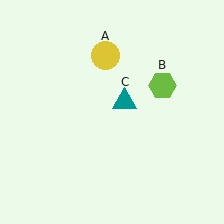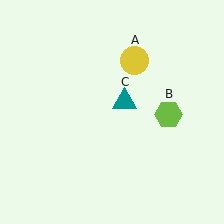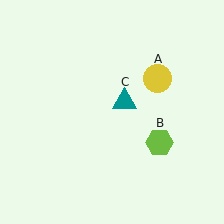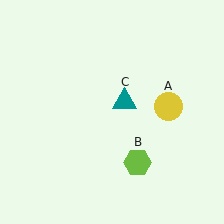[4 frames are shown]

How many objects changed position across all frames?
2 objects changed position: yellow circle (object A), lime hexagon (object B).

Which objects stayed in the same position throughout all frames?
Teal triangle (object C) remained stationary.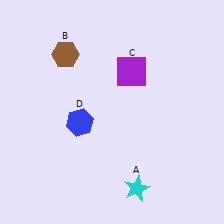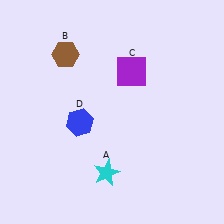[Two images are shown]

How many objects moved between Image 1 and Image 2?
1 object moved between the two images.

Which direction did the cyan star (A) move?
The cyan star (A) moved left.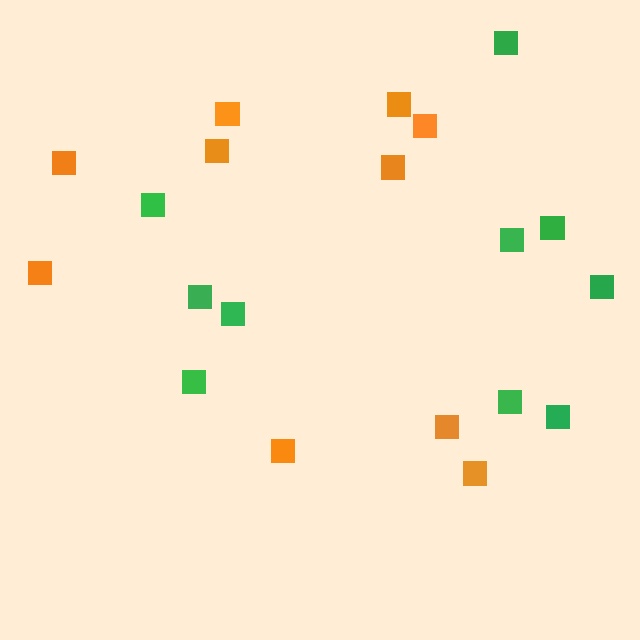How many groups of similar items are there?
There are 2 groups: one group of green squares (10) and one group of orange squares (10).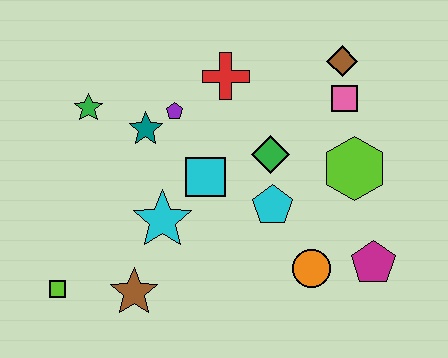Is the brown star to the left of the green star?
No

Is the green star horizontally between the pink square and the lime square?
Yes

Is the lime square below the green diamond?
Yes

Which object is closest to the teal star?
The purple pentagon is closest to the teal star.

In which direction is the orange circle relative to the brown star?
The orange circle is to the right of the brown star.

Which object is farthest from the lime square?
The brown diamond is farthest from the lime square.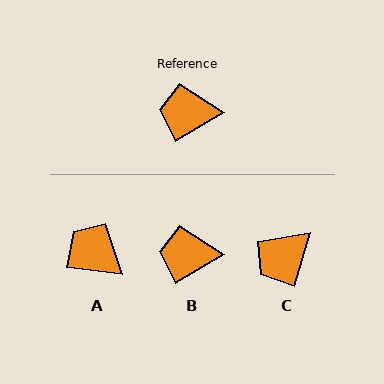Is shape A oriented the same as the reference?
No, it is off by about 38 degrees.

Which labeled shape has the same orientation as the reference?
B.